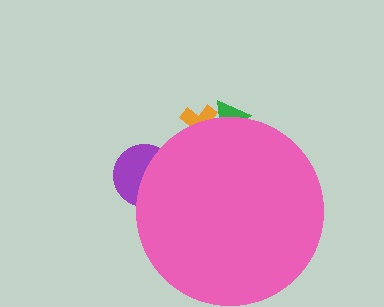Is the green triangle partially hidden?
Yes, the green triangle is partially hidden behind the pink circle.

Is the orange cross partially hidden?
Yes, the orange cross is partially hidden behind the pink circle.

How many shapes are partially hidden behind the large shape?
3 shapes are partially hidden.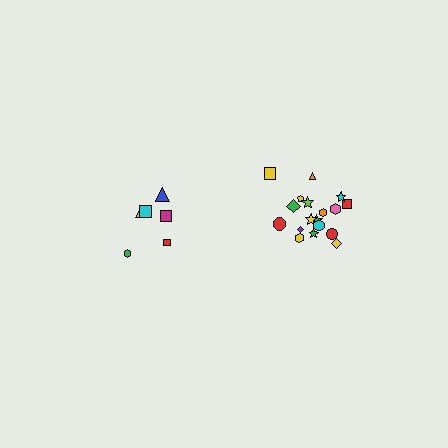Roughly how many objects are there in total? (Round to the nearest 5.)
Roughly 25 objects in total.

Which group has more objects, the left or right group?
The right group.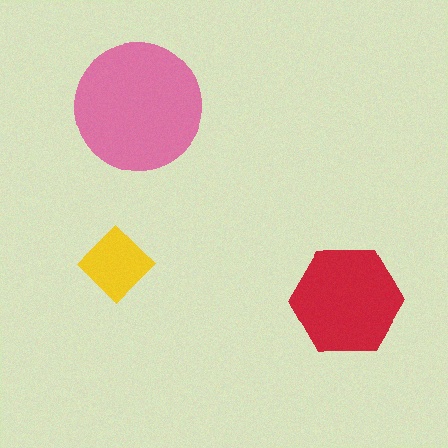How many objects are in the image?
There are 3 objects in the image.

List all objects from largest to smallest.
The pink circle, the red hexagon, the yellow diamond.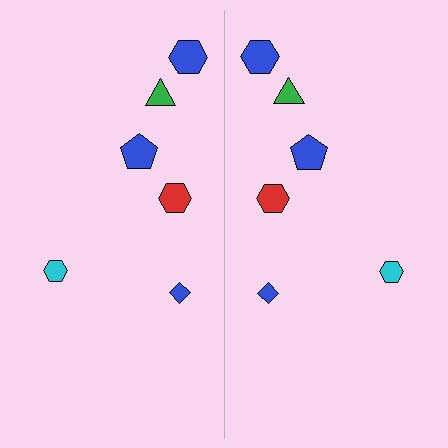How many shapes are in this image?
There are 12 shapes in this image.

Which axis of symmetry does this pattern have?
The pattern has a vertical axis of symmetry running through the center of the image.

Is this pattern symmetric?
Yes, this pattern has bilateral (reflection) symmetry.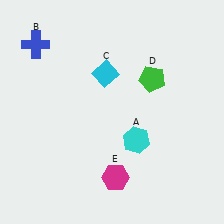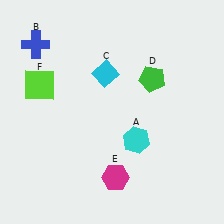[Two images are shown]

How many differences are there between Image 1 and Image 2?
There is 1 difference between the two images.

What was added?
A lime square (F) was added in Image 2.